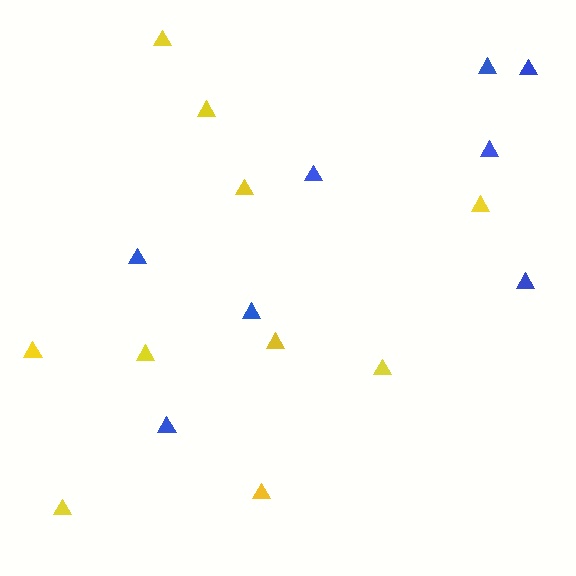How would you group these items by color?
There are 2 groups: one group of blue triangles (8) and one group of yellow triangles (10).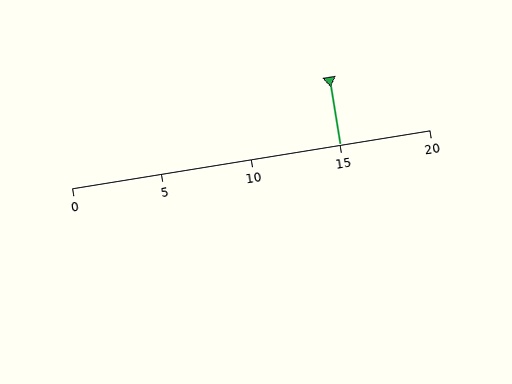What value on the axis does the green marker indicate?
The marker indicates approximately 15.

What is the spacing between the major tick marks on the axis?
The major ticks are spaced 5 apart.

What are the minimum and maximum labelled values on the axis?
The axis runs from 0 to 20.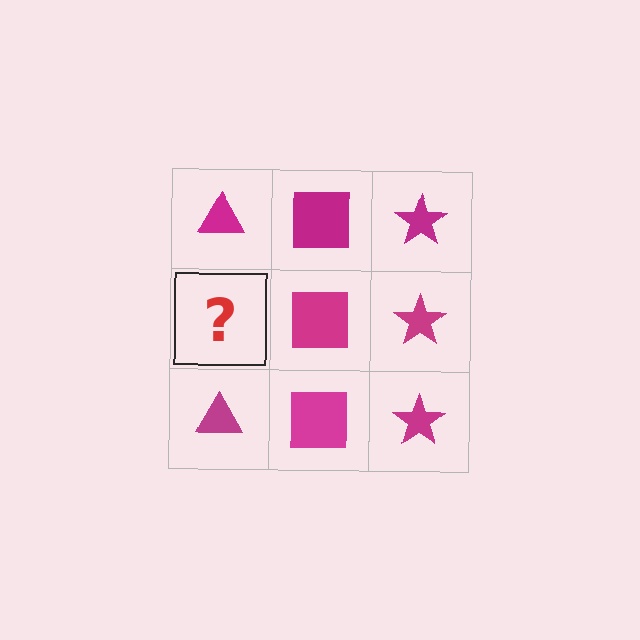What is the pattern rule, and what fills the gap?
The rule is that each column has a consistent shape. The gap should be filled with a magenta triangle.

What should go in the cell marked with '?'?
The missing cell should contain a magenta triangle.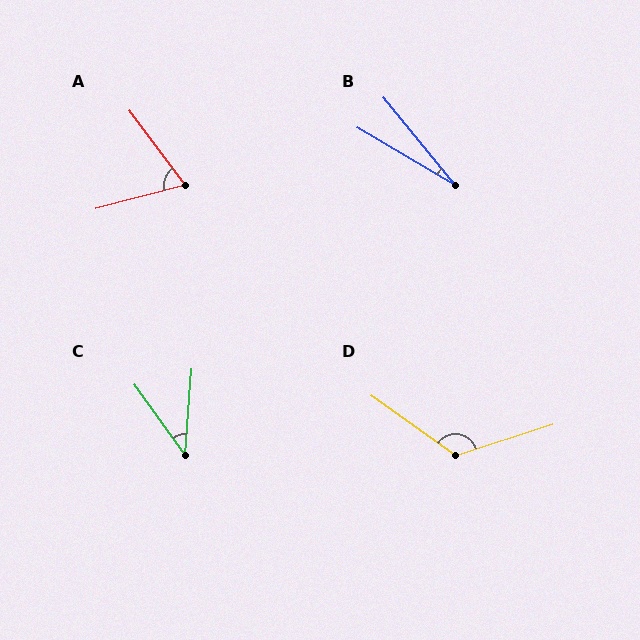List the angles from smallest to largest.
B (20°), C (39°), A (68°), D (126°).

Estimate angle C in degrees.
Approximately 39 degrees.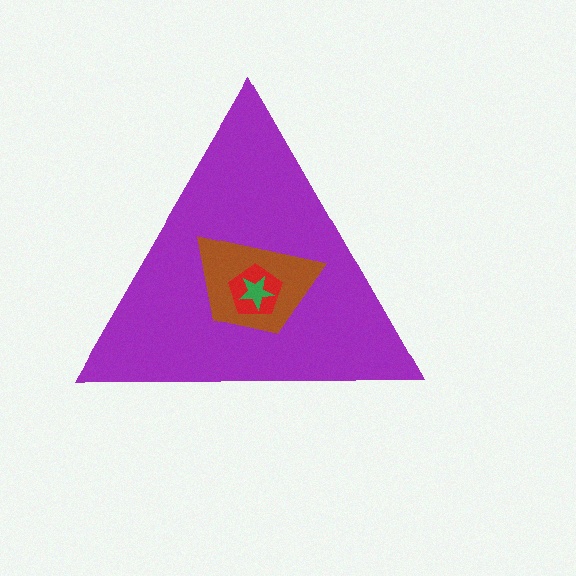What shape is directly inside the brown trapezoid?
The red pentagon.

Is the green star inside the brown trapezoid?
Yes.